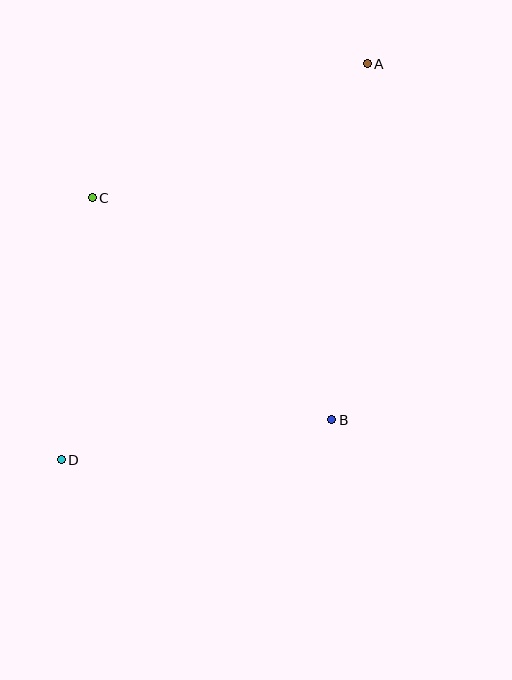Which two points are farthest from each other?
Points A and D are farthest from each other.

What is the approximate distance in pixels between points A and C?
The distance between A and C is approximately 306 pixels.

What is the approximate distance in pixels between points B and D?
The distance between B and D is approximately 274 pixels.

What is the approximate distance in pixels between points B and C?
The distance between B and C is approximately 326 pixels.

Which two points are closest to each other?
Points C and D are closest to each other.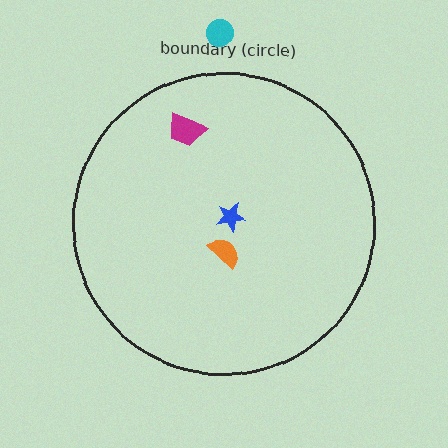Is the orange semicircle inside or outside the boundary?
Inside.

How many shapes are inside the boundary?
3 inside, 1 outside.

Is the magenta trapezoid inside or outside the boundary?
Inside.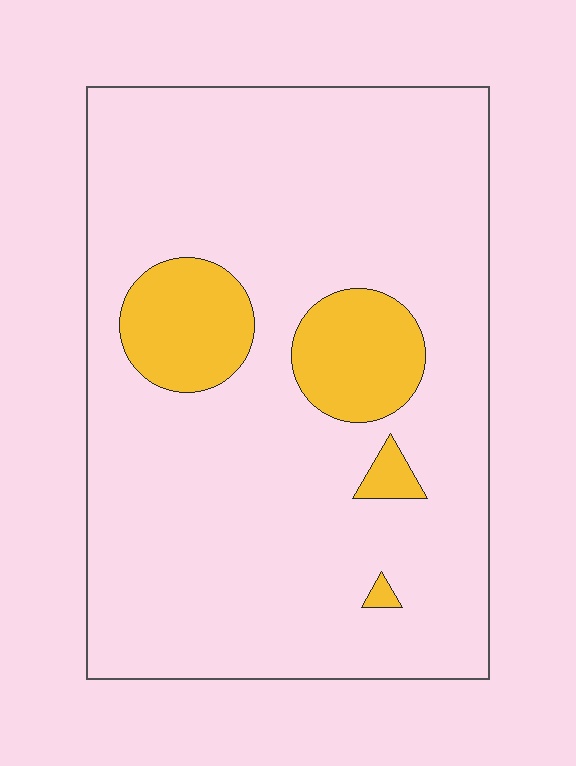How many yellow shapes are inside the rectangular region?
4.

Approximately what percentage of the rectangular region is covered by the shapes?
Approximately 15%.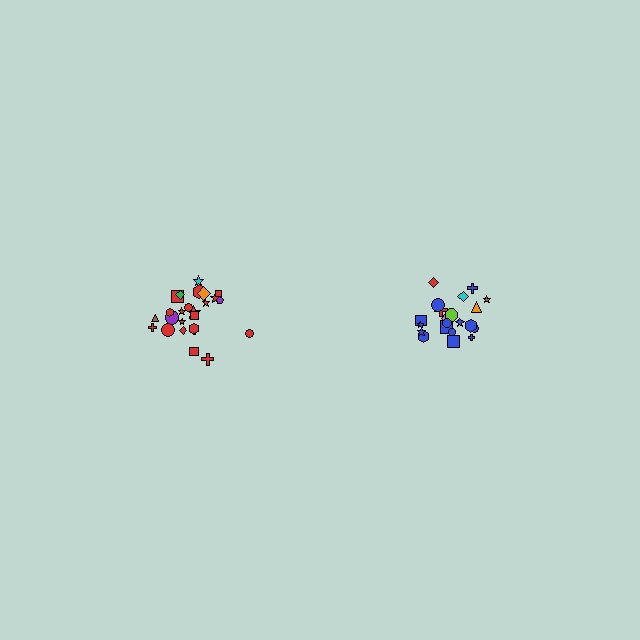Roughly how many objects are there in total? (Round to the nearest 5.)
Roughly 45 objects in total.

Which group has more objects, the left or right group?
The left group.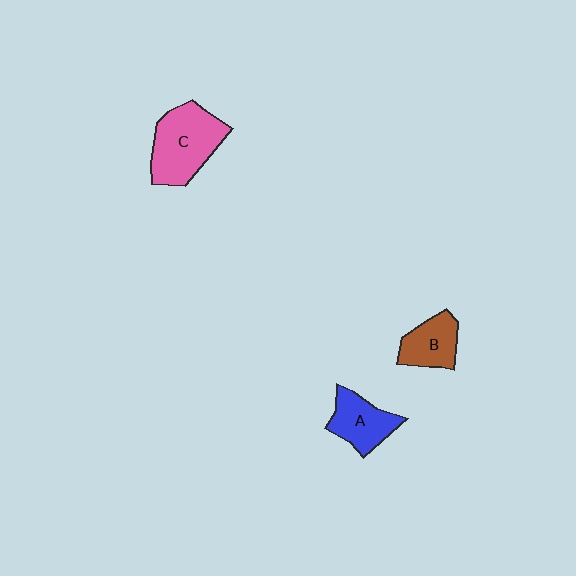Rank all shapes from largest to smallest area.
From largest to smallest: C (pink), A (blue), B (brown).